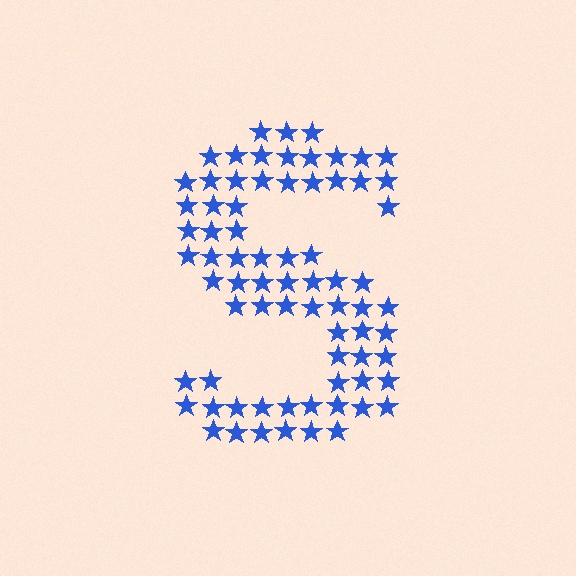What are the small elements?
The small elements are stars.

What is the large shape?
The large shape is the letter S.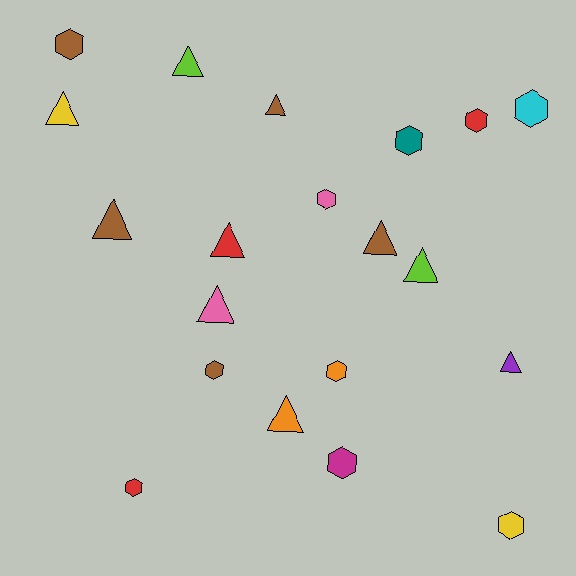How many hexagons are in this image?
There are 10 hexagons.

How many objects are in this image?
There are 20 objects.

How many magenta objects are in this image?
There is 1 magenta object.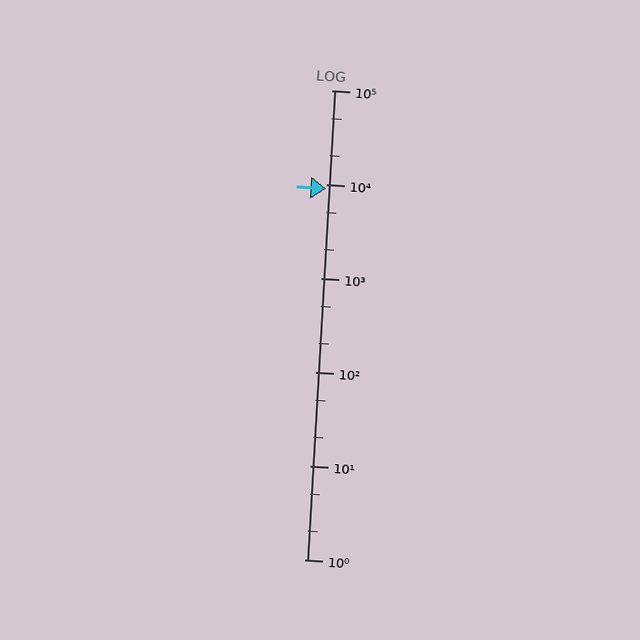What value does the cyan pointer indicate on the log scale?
The pointer indicates approximately 9000.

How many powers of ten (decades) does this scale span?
The scale spans 5 decades, from 1 to 100000.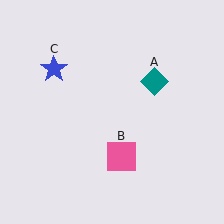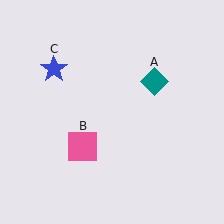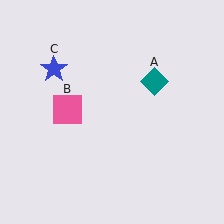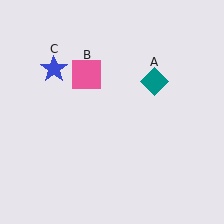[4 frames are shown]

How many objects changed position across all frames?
1 object changed position: pink square (object B).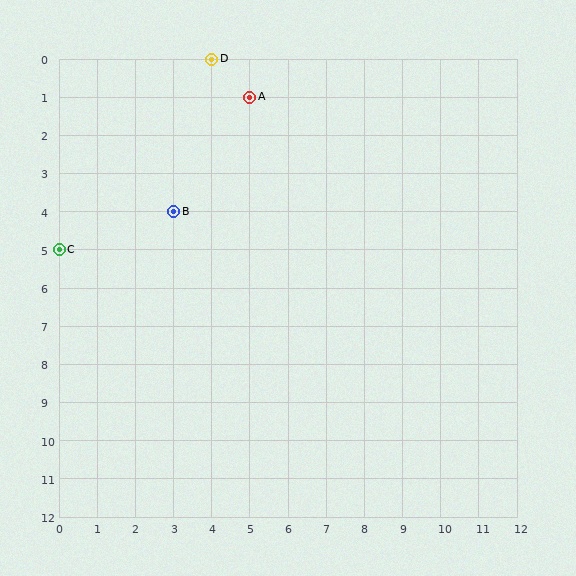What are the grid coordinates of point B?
Point B is at grid coordinates (3, 4).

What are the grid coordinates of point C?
Point C is at grid coordinates (0, 5).